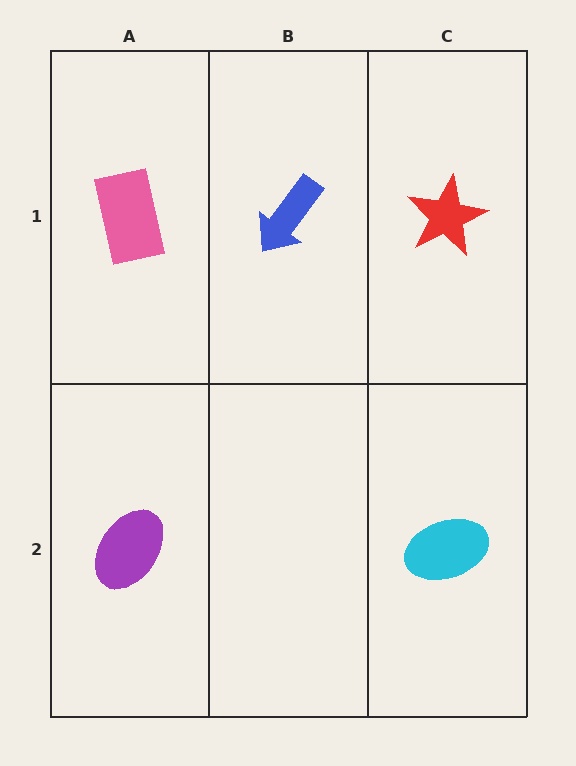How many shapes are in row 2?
2 shapes.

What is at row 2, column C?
A cyan ellipse.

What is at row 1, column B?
A blue arrow.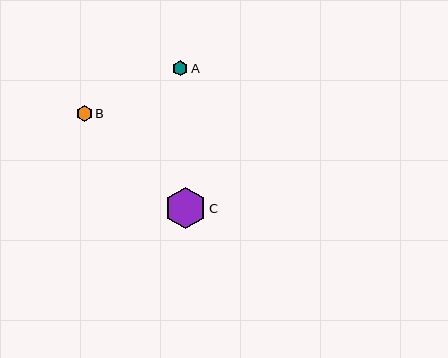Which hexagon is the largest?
Hexagon C is the largest with a size of approximately 41 pixels.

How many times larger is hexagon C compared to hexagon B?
Hexagon C is approximately 2.5 times the size of hexagon B.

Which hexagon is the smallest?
Hexagon A is the smallest with a size of approximately 16 pixels.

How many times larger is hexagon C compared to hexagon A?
Hexagon C is approximately 2.7 times the size of hexagon A.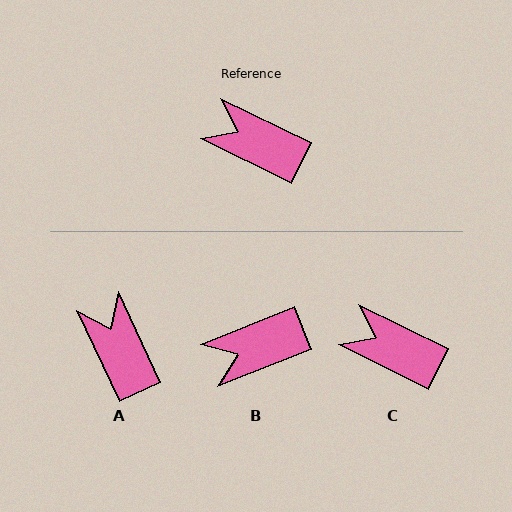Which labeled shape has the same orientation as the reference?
C.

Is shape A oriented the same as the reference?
No, it is off by about 39 degrees.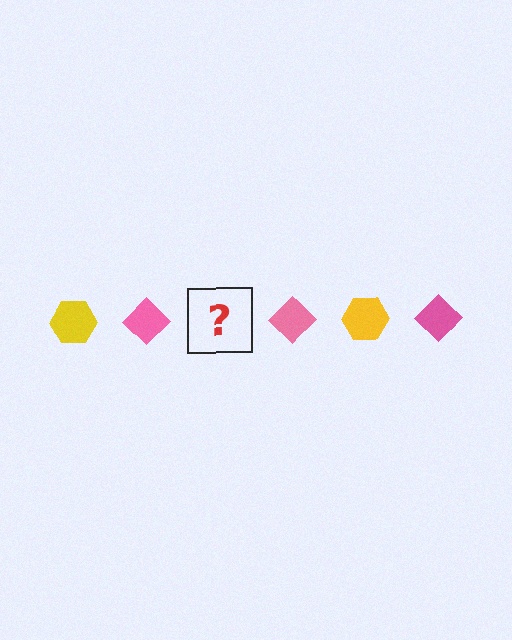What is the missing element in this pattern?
The missing element is a yellow hexagon.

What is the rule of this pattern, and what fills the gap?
The rule is that the pattern alternates between yellow hexagon and pink diamond. The gap should be filled with a yellow hexagon.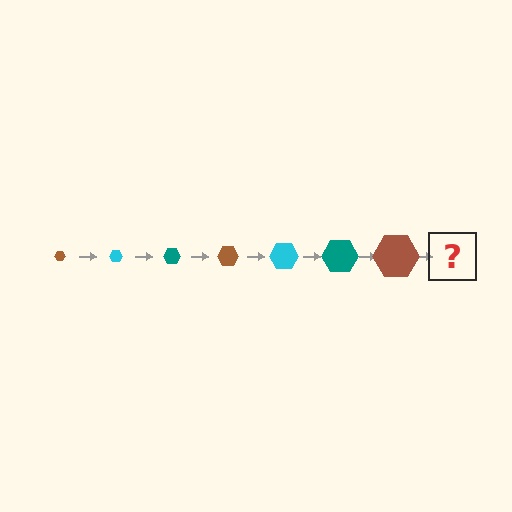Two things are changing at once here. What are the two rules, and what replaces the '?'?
The two rules are that the hexagon grows larger each step and the color cycles through brown, cyan, and teal. The '?' should be a cyan hexagon, larger than the previous one.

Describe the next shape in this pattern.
It should be a cyan hexagon, larger than the previous one.